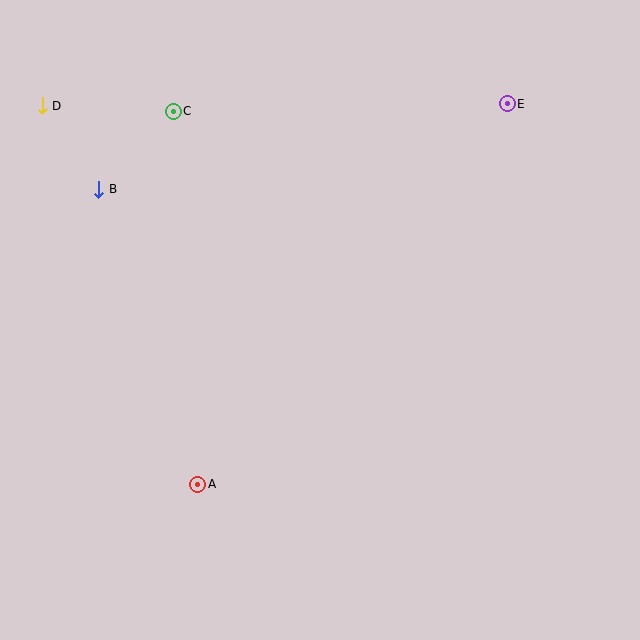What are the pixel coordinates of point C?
Point C is at (173, 111).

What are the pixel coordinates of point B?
Point B is at (99, 189).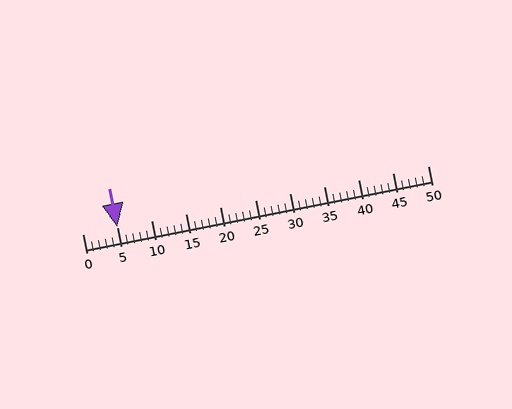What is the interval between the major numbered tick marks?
The major tick marks are spaced 5 units apart.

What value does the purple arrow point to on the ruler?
The purple arrow points to approximately 5.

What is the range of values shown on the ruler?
The ruler shows values from 0 to 50.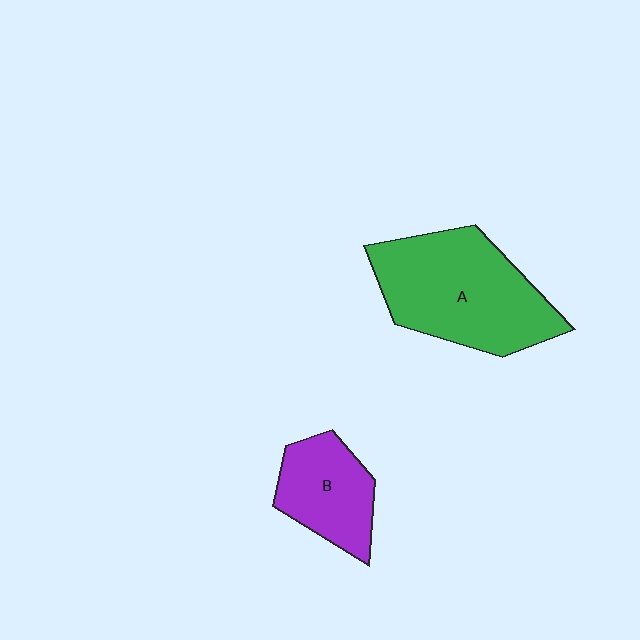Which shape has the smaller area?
Shape B (purple).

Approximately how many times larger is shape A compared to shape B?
Approximately 1.9 times.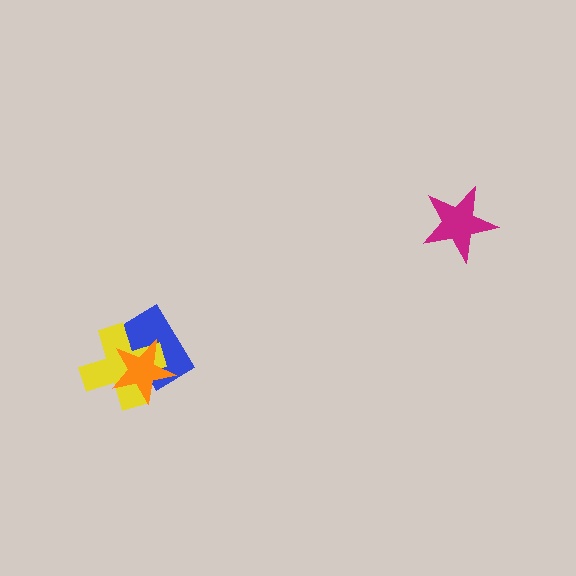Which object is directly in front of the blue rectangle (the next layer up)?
The yellow cross is directly in front of the blue rectangle.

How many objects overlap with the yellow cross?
2 objects overlap with the yellow cross.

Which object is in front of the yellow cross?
The orange star is in front of the yellow cross.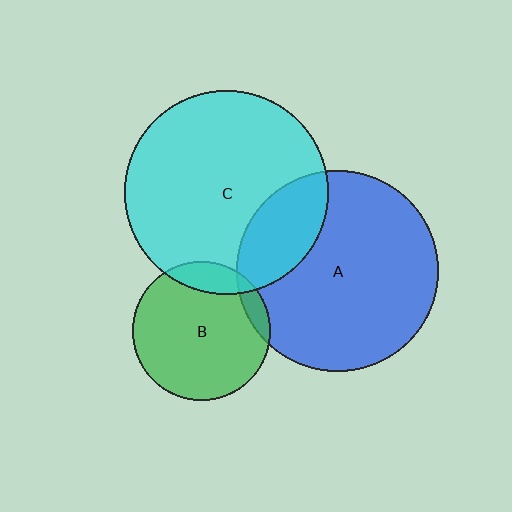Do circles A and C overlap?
Yes.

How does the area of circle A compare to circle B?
Approximately 2.1 times.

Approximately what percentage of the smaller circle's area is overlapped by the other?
Approximately 20%.